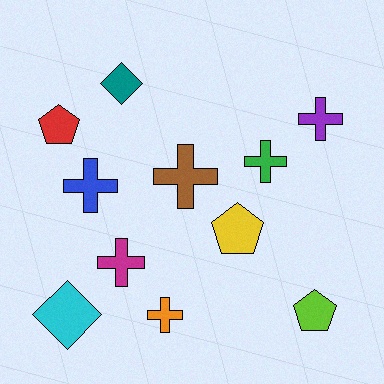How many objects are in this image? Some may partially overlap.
There are 11 objects.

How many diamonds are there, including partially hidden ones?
There are 2 diamonds.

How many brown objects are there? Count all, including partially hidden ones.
There is 1 brown object.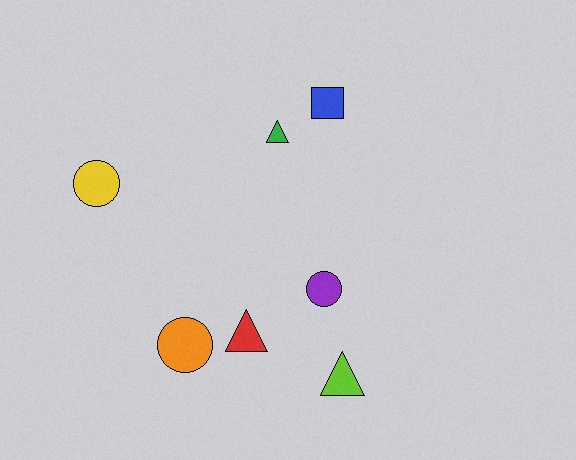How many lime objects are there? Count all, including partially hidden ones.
There is 1 lime object.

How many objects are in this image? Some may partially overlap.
There are 7 objects.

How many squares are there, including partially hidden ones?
There is 1 square.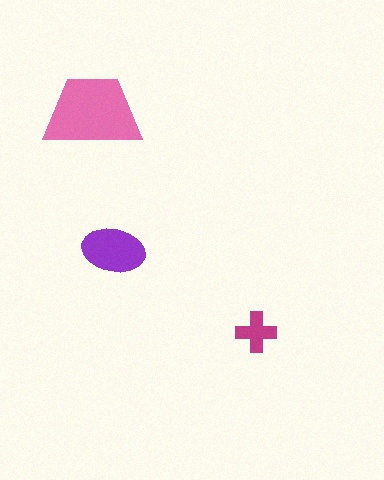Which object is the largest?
The pink trapezoid.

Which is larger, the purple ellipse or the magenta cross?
The purple ellipse.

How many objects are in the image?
There are 3 objects in the image.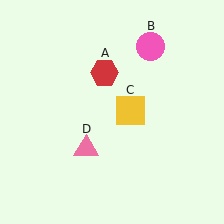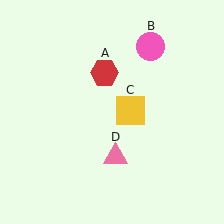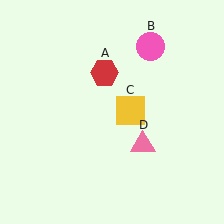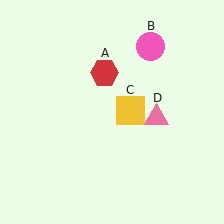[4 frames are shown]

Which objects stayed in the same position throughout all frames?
Red hexagon (object A) and pink circle (object B) and yellow square (object C) remained stationary.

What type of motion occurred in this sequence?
The pink triangle (object D) rotated counterclockwise around the center of the scene.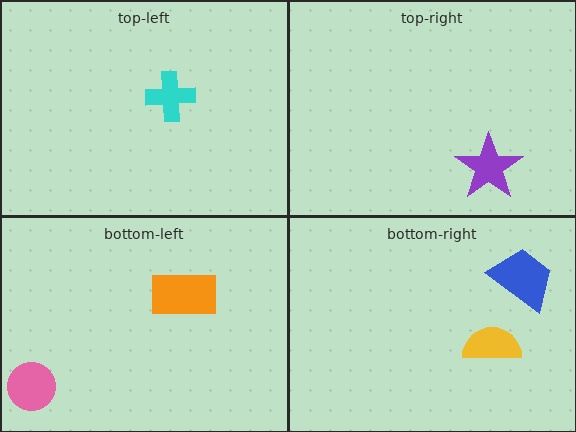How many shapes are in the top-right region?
1.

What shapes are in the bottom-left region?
The pink circle, the orange rectangle.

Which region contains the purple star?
The top-right region.